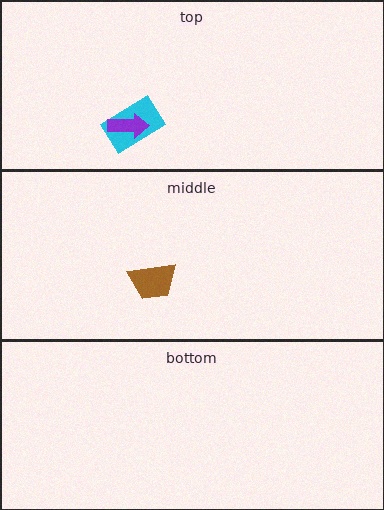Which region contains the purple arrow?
The top region.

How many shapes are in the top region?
2.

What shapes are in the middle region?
The brown trapezoid.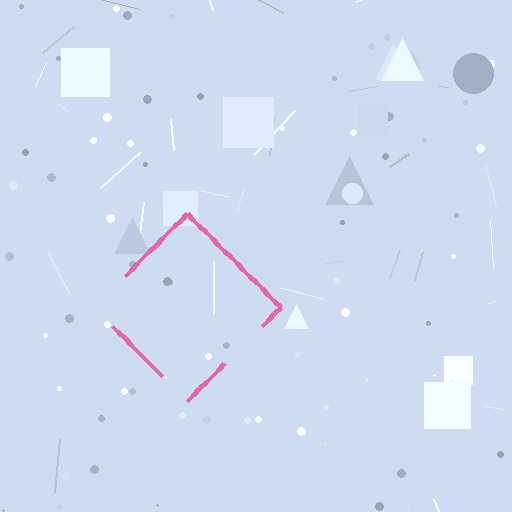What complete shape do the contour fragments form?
The contour fragments form a diamond.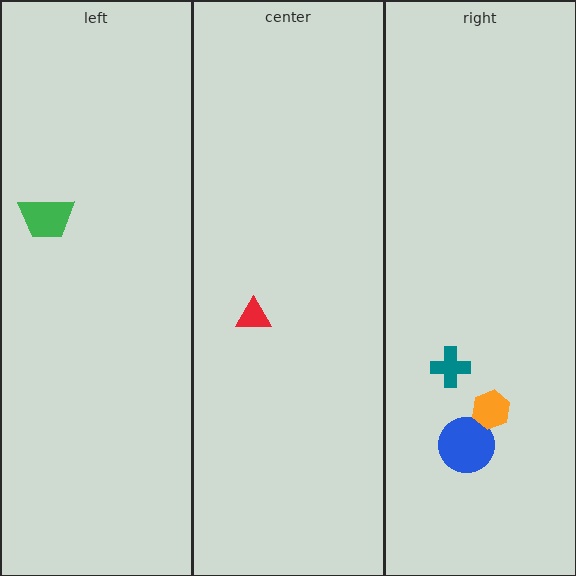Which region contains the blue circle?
The right region.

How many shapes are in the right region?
3.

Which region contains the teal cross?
The right region.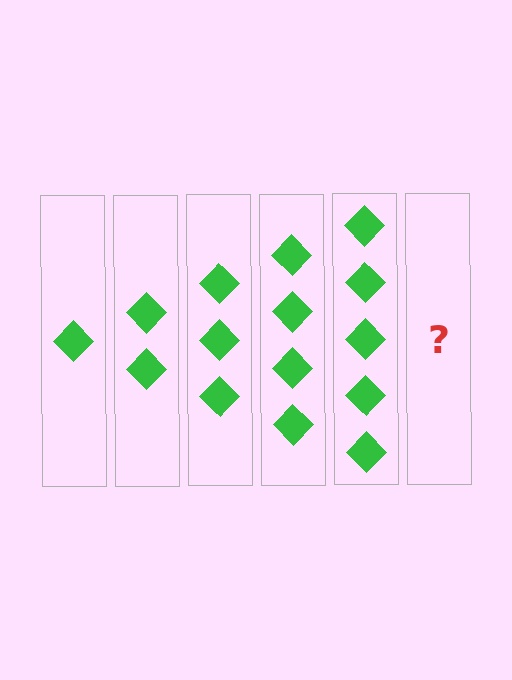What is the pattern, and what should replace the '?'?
The pattern is that each step adds one more diamond. The '?' should be 6 diamonds.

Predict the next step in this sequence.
The next step is 6 diamonds.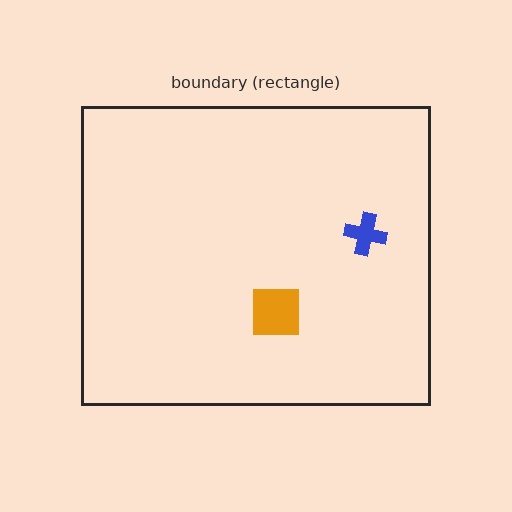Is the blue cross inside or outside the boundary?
Inside.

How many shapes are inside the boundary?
2 inside, 0 outside.